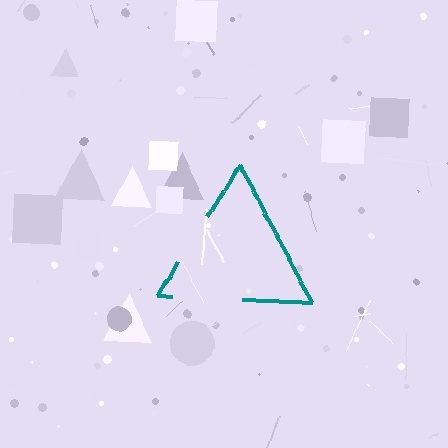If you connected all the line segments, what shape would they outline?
They would outline a triangle.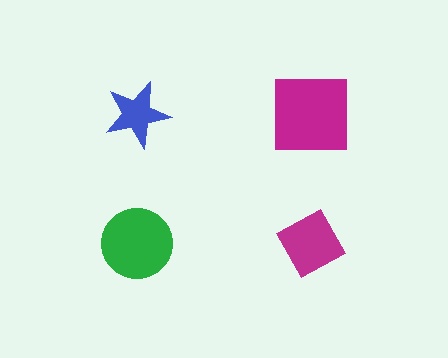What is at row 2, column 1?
A green circle.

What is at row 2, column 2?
A magenta diamond.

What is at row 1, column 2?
A magenta square.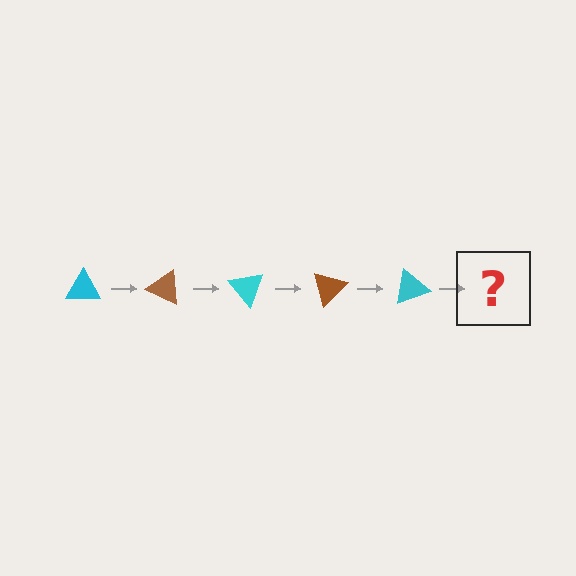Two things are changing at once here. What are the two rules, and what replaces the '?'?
The two rules are that it rotates 25 degrees each step and the color cycles through cyan and brown. The '?' should be a brown triangle, rotated 125 degrees from the start.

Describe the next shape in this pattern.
It should be a brown triangle, rotated 125 degrees from the start.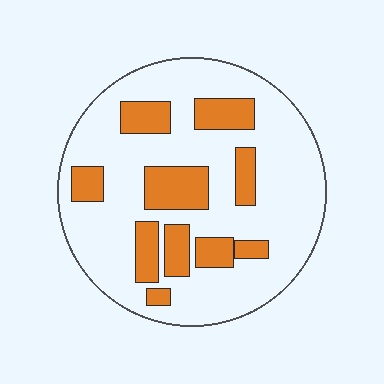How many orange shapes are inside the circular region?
10.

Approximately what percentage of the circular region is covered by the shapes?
Approximately 25%.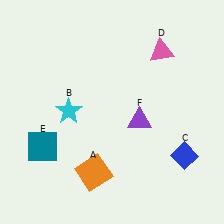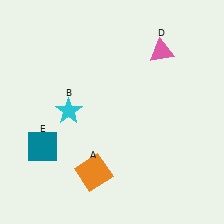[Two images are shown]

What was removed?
The purple triangle (F), the blue diamond (C) were removed in Image 2.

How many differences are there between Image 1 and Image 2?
There are 2 differences between the two images.